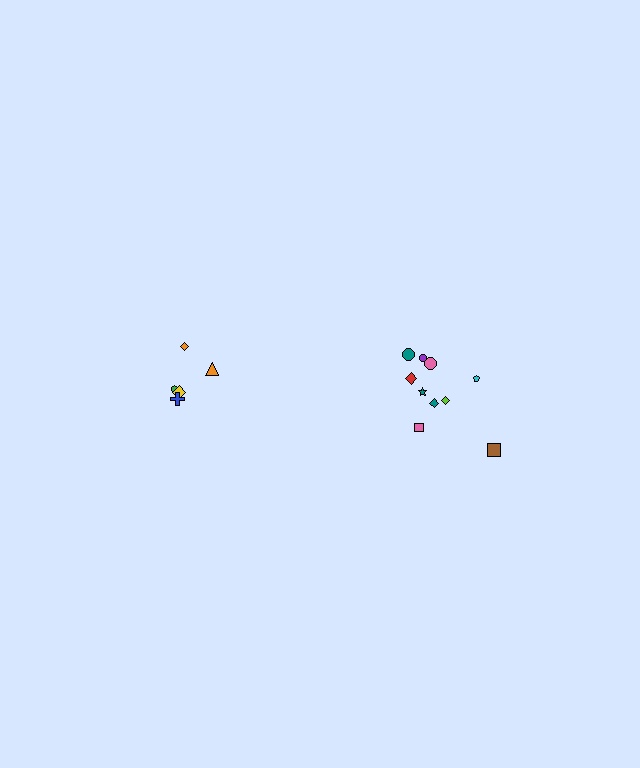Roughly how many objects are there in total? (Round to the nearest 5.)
Roughly 15 objects in total.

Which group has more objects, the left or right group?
The right group.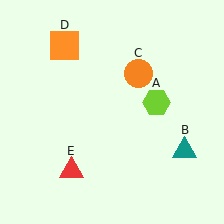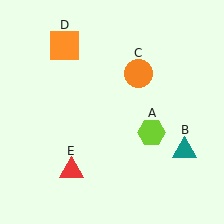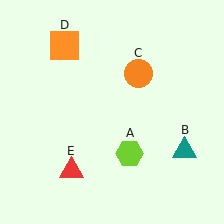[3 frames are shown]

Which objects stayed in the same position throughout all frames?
Teal triangle (object B) and orange circle (object C) and orange square (object D) and red triangle (object E) remained stationary.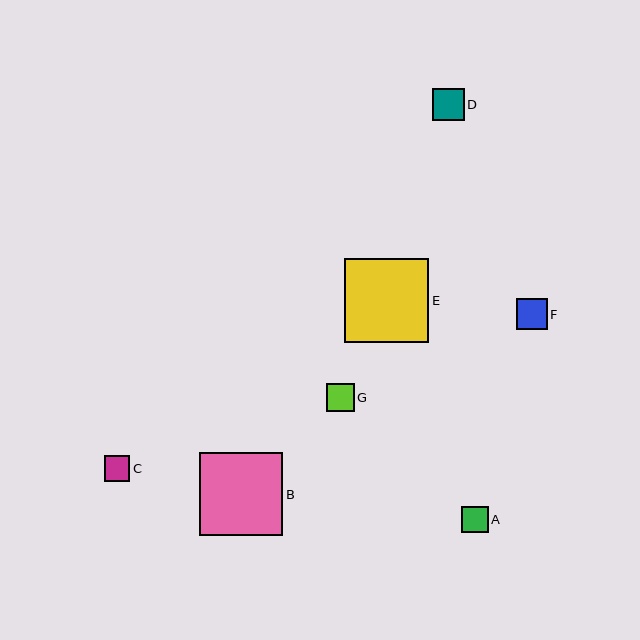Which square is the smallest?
Square C is the smallest with a size of approximately 25 pixels.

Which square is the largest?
Square E is the largest with a size of approximately 84 pixels.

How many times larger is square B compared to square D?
Square B is approximately 2.6 times the size of square D.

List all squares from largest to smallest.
From largest to smallest: E, B, D, F, G, A, C.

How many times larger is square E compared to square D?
Square E is approximately 2.6 times the size of square D.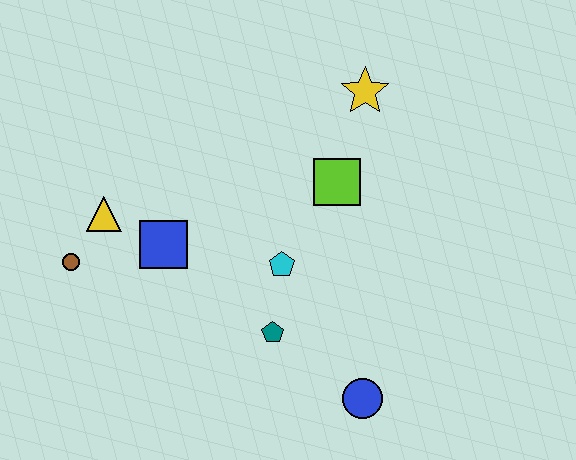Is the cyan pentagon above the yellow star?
No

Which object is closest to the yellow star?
The lime square is closest to the yellow star.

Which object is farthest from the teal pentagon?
The yellow star is farthest from the teal pentagon.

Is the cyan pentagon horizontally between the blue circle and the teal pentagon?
Yes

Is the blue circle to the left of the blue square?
No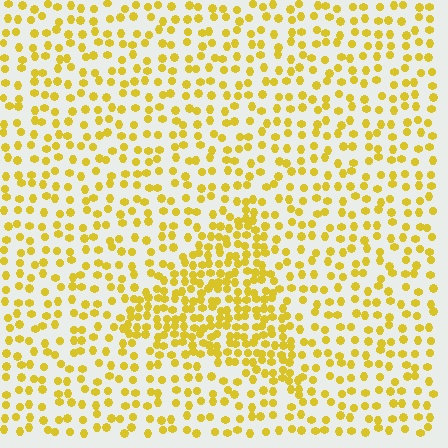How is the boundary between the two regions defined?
The boundary is defined by a change in element density (approximately 2.1x ratio). All elements are the same color, size, and shape.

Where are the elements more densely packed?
The elements are more densely packed inside the triangle boundary.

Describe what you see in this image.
The image contains small yellow elements arranged at two different densities. A triangle-shaped region is visible where the elements are more densely packed than the surrounding area.